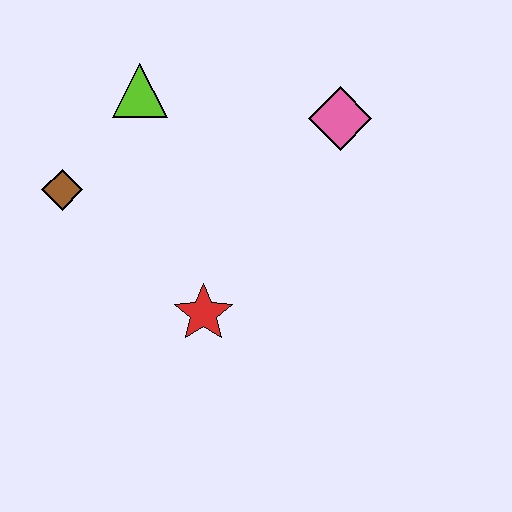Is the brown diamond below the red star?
No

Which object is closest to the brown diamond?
The lime triangle is closest to the brown diamond.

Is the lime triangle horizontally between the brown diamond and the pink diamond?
Yes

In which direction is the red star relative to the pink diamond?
The red star is below the pink diamond.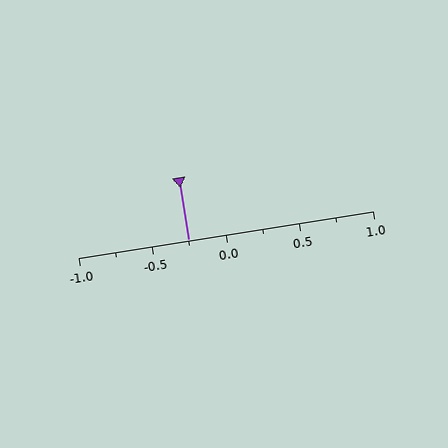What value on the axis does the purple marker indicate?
The marker indicates approximately -0.25.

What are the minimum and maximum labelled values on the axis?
The axis runs from -1.0 to 1.0.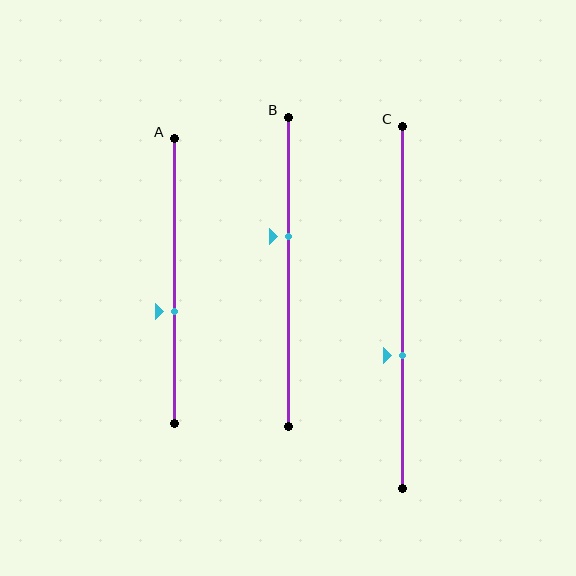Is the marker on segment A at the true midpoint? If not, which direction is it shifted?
No, the marker on segment A is shifted downward by about 11% of the segment length.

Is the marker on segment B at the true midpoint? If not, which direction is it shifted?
No, the marker on segment B is shifted upward by about 12% of the segment length.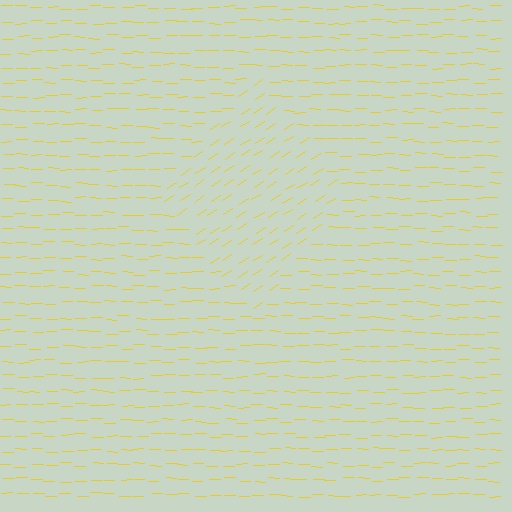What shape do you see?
I see a diamond.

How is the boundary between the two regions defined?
The boundary is defined purely by a change in line orientation (approximately 34 degrees difference). All lines are the same color and thickness.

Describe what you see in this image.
The image is filled with small yellow line segments. A diamond region in the image has lines oriented differently from the surrounding lines, creating a visible texture boundary.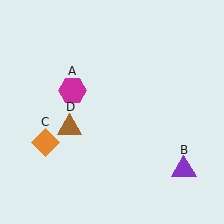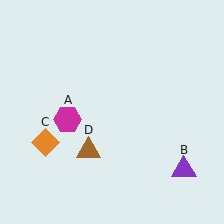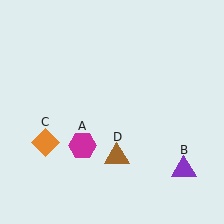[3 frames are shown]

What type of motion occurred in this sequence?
The magenta hexagon (object A), brown triangle (object D) rotated counterclockwise around the center of the scene.